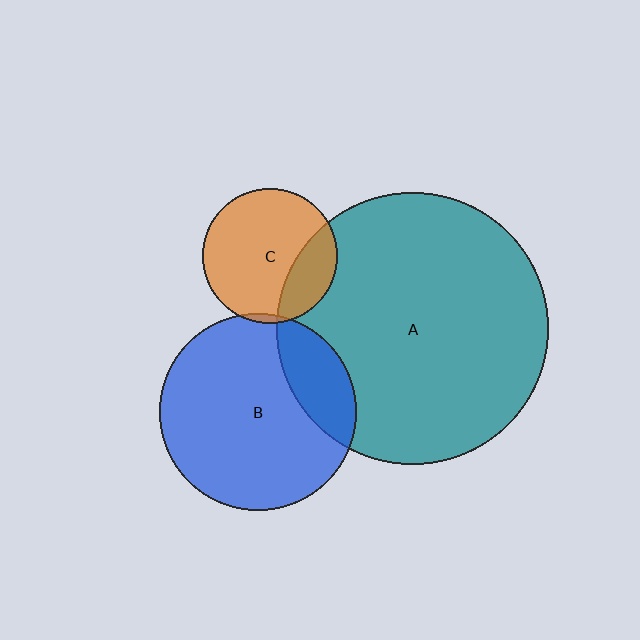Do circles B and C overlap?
Yes.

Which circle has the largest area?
Circle A (teal).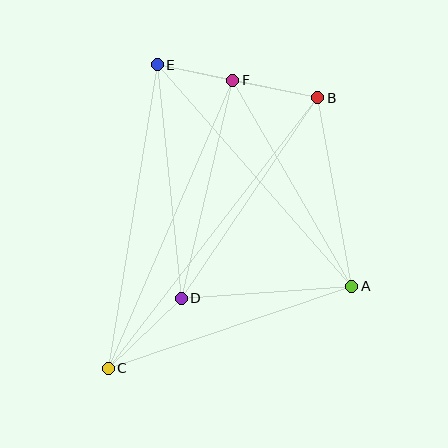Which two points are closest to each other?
Points E and F are closest to each other.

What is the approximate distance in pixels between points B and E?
The distance between B and E is approximately 163 pixels.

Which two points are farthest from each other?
Points B and C are farthest from each other.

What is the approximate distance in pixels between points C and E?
The distance between C and E is approximately 307 pixels.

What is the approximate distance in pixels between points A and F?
The distance between A and F is approximately 238 pixels.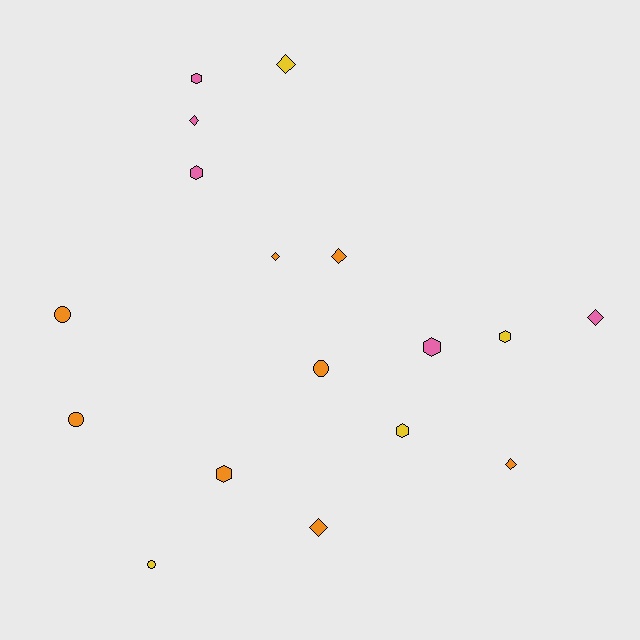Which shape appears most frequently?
Diamond, with 7 objects.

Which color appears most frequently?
Orange, with 8 objects.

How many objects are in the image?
There are 17 objects.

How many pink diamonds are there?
There are 2 pink diamonds.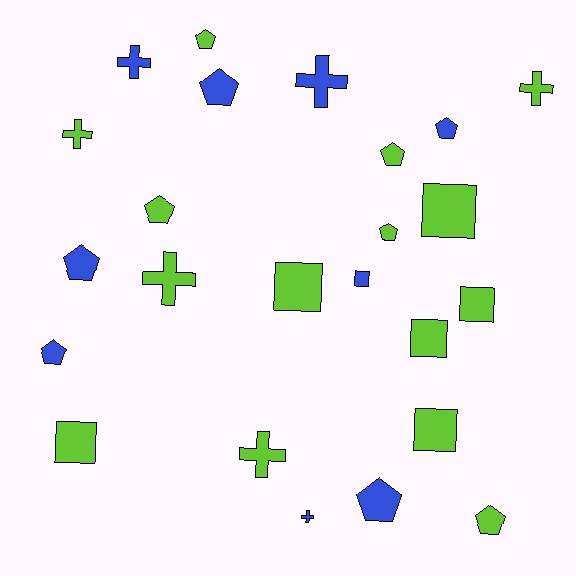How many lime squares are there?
There are 6 lime squares.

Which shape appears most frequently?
Pentagon, with 10 objects.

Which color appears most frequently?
Lime, with 15 objects.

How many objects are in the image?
There are 24 objects.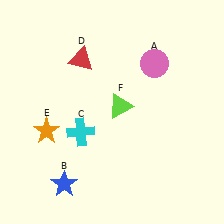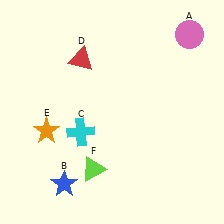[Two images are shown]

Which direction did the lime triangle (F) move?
The lime triangle (F) moved down.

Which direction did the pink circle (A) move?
The pink circle (A) moved right.